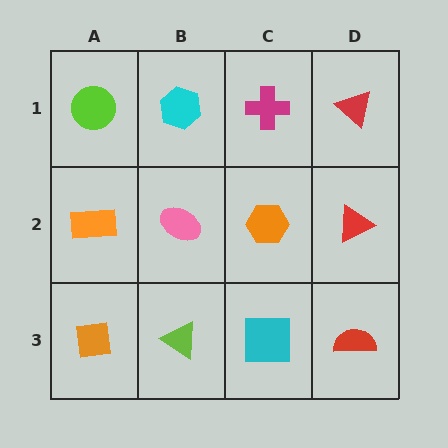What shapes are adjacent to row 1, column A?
An orange rectangle (row 2, column A), a cyan hexagon (row 1, column B).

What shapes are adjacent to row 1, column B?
A pink ellipse (row 2, column B), a lime circle (row 1, column A), a magenta cross (row 1, column C).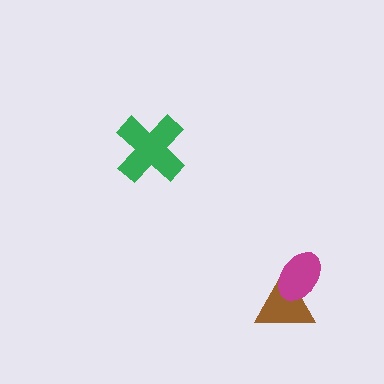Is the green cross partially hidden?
No, no other shape covers it.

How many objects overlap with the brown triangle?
1 object overlaps with the brown triangle.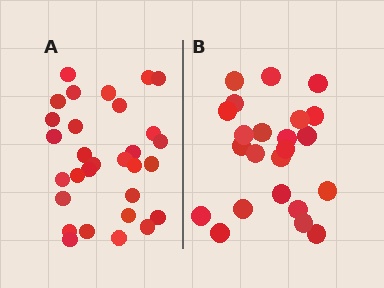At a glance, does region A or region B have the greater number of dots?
Region A (the left region) has more dots.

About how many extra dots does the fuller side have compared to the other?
Region A has roughly 8 or so more dots than region B.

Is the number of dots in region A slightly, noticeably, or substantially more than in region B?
Region A has noticeably more, but not dramatically so. The ratio is roughly 1.3 to 1.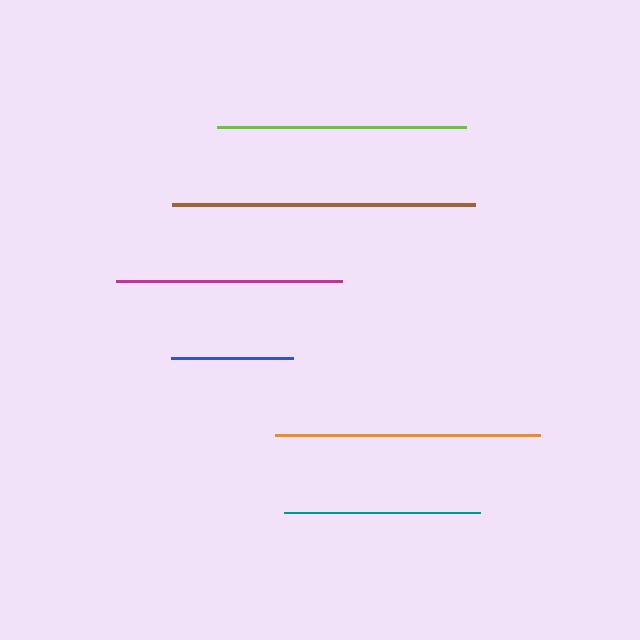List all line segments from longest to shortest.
From longest to shortest: brown, orange, lime, magenta, teal, blue.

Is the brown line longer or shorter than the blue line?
The brown line is longer than the blue line.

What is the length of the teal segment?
The teal segment is approximately 195 pixels long.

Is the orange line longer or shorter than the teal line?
The orange line is longer than the teal line.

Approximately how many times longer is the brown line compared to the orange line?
The brown line is approximately 1.1 times the length of the orange line.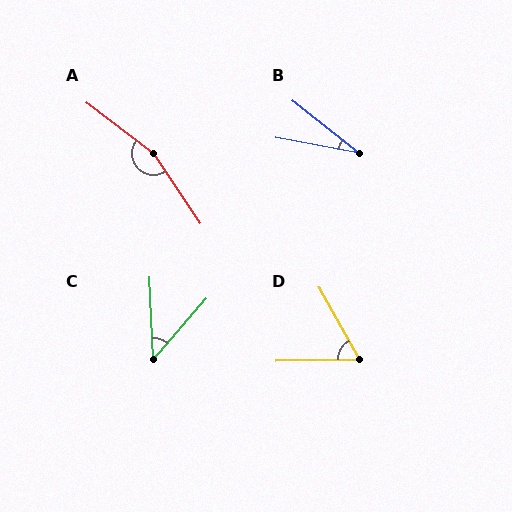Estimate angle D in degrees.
Approximately 62 degrees.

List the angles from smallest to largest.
B (28°), C (43°), D (62°), A (161°).